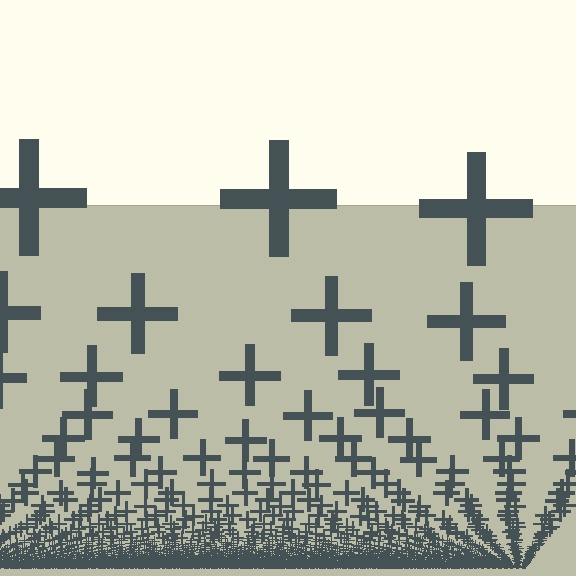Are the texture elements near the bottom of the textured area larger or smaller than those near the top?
Smaller. The gradient is inverted — elements near the bottom are smaller and denser.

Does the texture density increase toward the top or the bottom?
Density increases toward the bottom.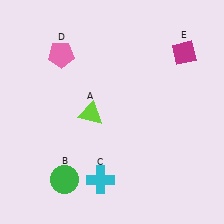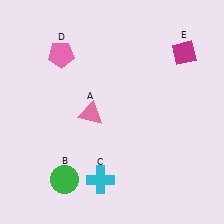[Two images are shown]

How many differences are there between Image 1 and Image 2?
There is 1 difference between the two images.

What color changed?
The triangle (A) changed from lime in Image 1 to pink in Image 2.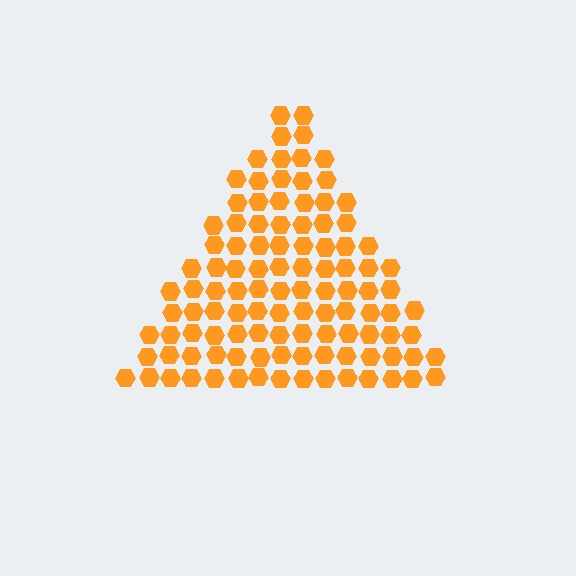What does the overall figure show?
The overall figure shows a triangle.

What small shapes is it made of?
It is made of small hexagons.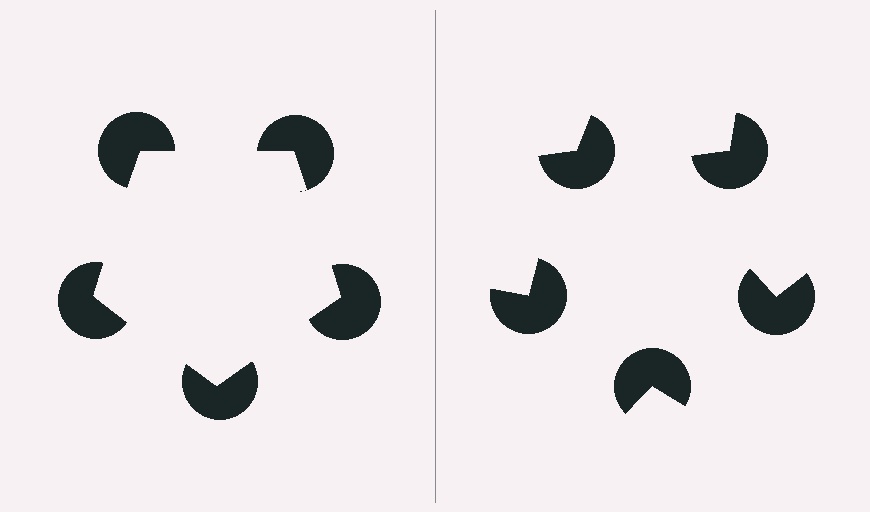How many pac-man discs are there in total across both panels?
10 — 5 on each side.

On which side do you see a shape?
An illusory pentagon appears on the left side. On the right side the wedge cuts are rotated, so no coherent shape forms.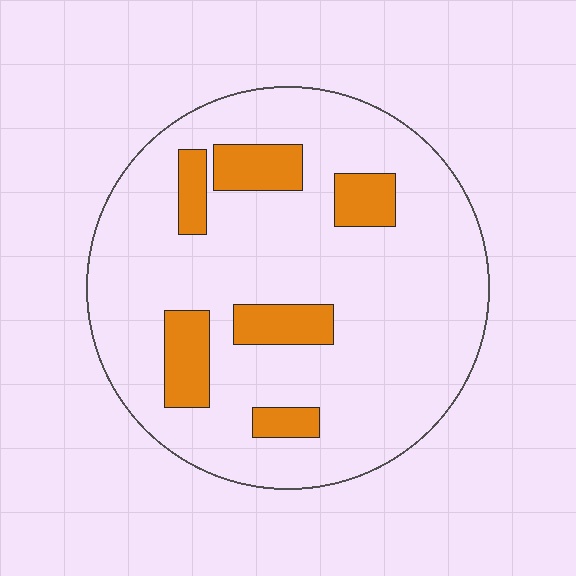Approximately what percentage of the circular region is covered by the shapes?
Approximately 15%.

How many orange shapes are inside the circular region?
6.